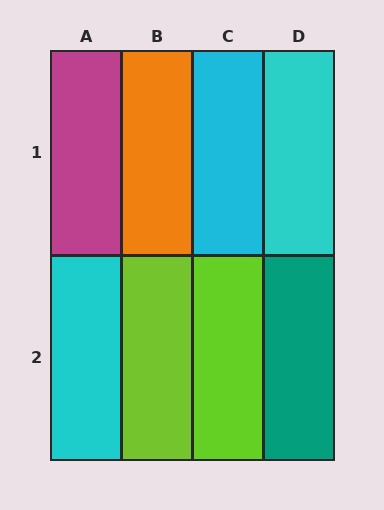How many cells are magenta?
1 cell is magenta.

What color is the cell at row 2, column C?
Lime.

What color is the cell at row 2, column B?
Lime.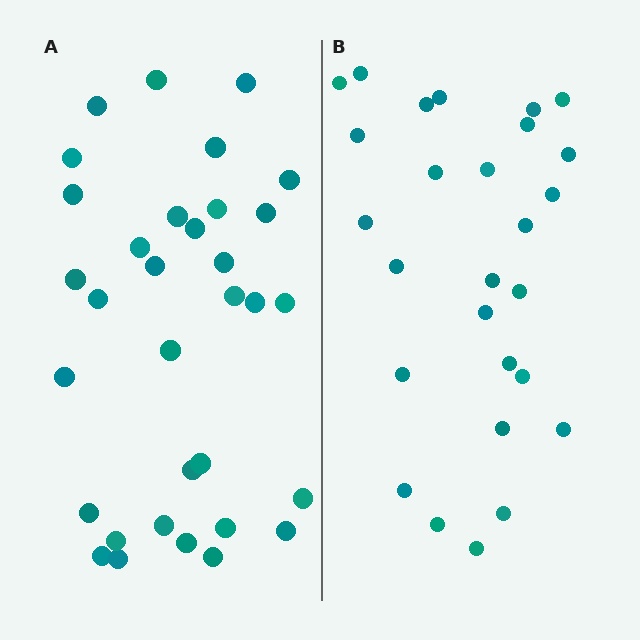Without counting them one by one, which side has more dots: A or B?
Region A (the left region) has more dots.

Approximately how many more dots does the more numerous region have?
Region A has about 6 more dots than region B.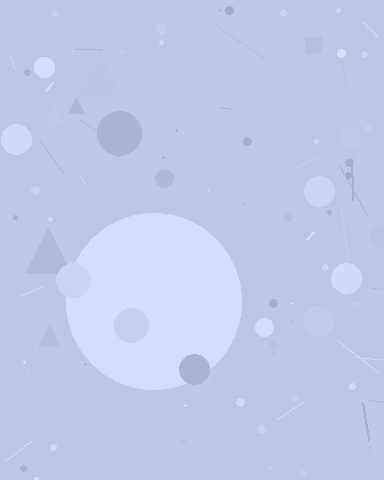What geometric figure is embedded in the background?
A circle is embedded in the background.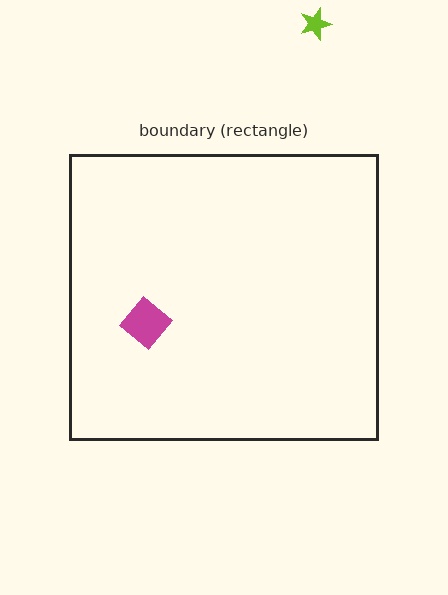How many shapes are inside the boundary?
1 inside, 1 outside.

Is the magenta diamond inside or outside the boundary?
Inside.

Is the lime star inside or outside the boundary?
Outside.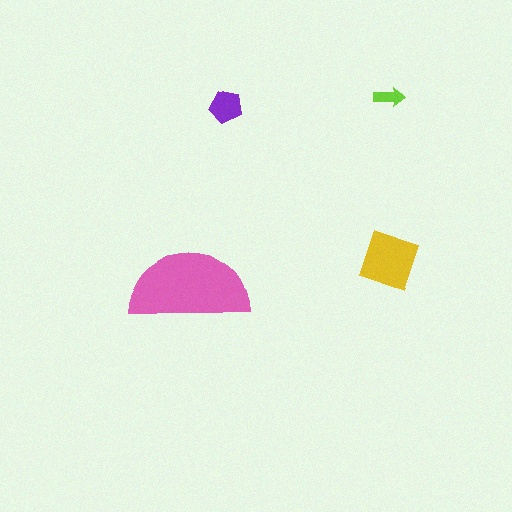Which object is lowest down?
The pink semicircle is bottommost.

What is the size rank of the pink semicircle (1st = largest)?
1st.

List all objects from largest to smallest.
The pink semicircle, the yellow diamond, the purple pentagon, the lime arrow.